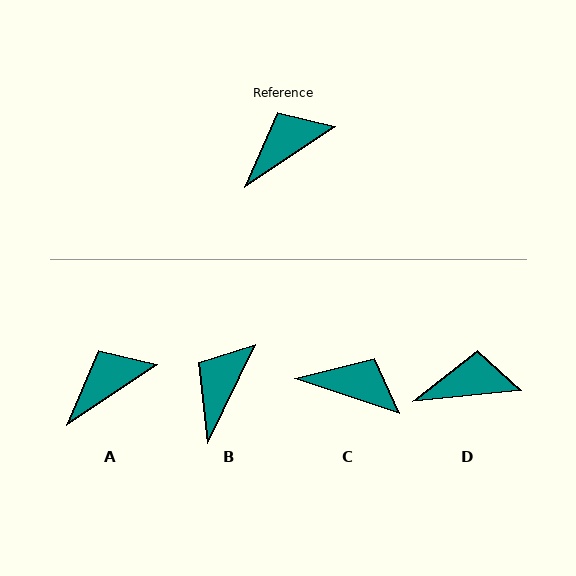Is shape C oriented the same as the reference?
No, it is off by about 53 degrees.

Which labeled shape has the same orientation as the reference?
A.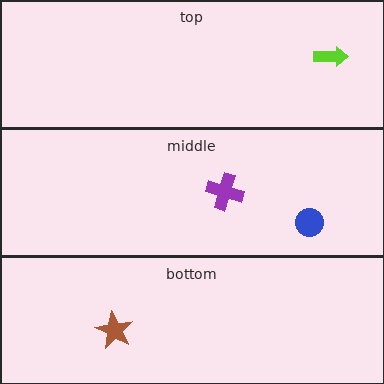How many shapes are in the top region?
1.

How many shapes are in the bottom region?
1.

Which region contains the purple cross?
The middle region.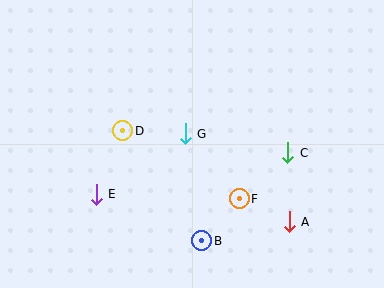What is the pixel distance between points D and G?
The distance between D and G is 62 pixels.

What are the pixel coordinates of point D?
Point D is at (123, 131).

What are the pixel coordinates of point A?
Point A is at (289, 222).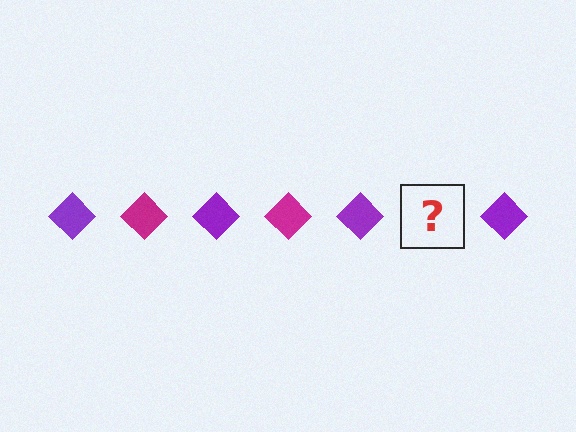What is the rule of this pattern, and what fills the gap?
The rule is that the pattern cycles through purple, magenta diamonds. The gap should be filled with a magenta diamond.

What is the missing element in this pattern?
The missing element is a magenta diamond.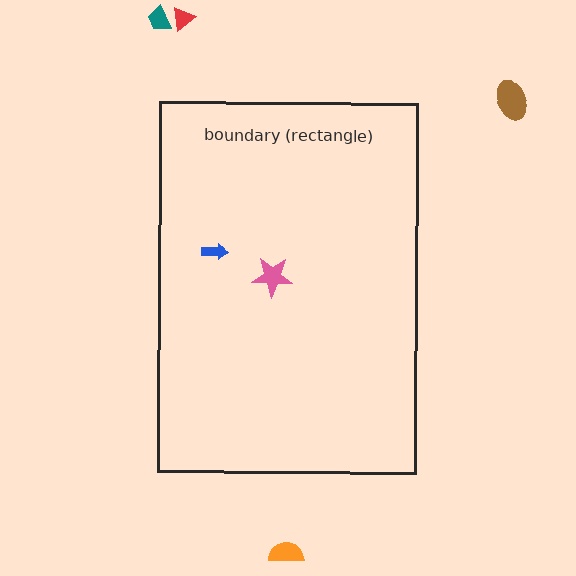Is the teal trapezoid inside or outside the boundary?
Outside.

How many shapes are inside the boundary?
2 inside, 4 outside.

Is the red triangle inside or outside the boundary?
Outside.